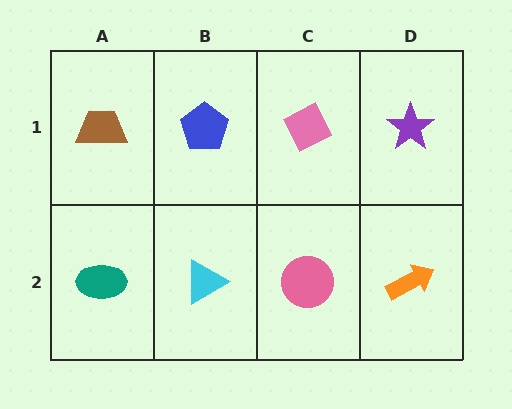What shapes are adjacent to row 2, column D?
A purple star (row 1, column D), a pink circle (row 2, column C).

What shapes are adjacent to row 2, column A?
A brown trapezoid (row 1, column A), a cyan triangle (row 2, column B).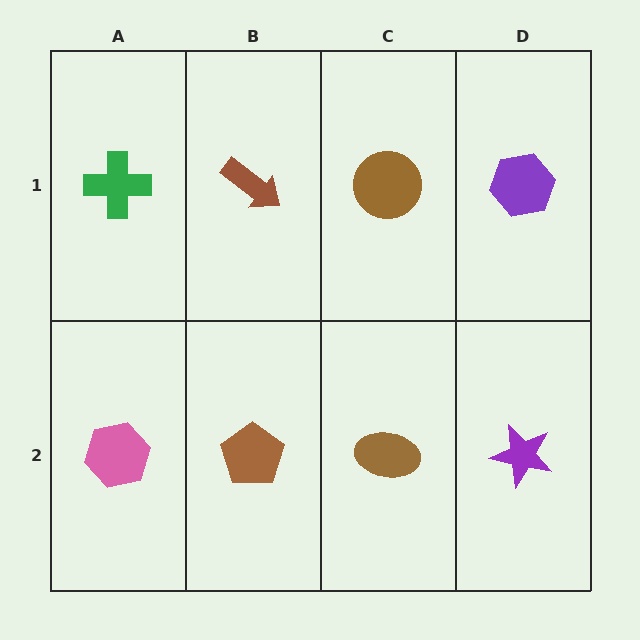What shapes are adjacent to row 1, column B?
A brown pentagon (row 2, column B), a green cross (row 1, column A), a brown circle (row 1, column C).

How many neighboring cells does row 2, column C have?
3.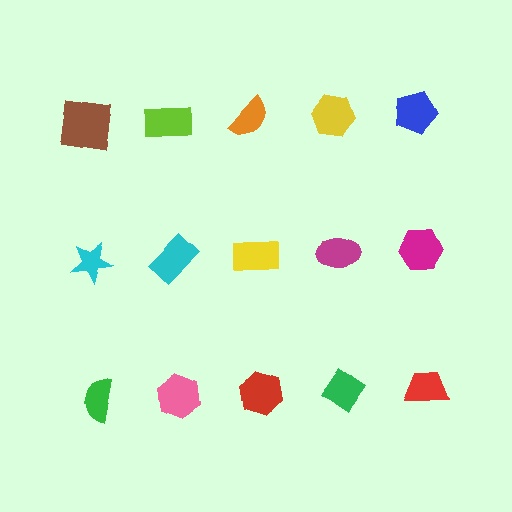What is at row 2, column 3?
A yellow rectangle.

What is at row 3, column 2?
A pink hexagon.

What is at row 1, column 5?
A blue pentagon.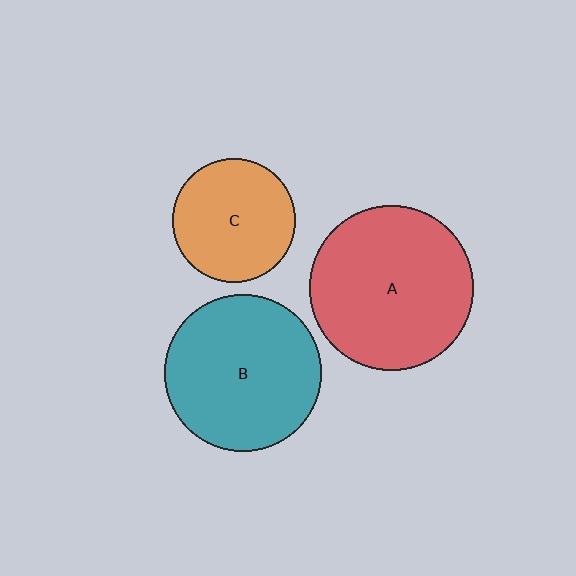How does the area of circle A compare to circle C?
Approximately 1.8 times.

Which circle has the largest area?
Circle A (red).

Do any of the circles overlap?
No, none of the circles overlap.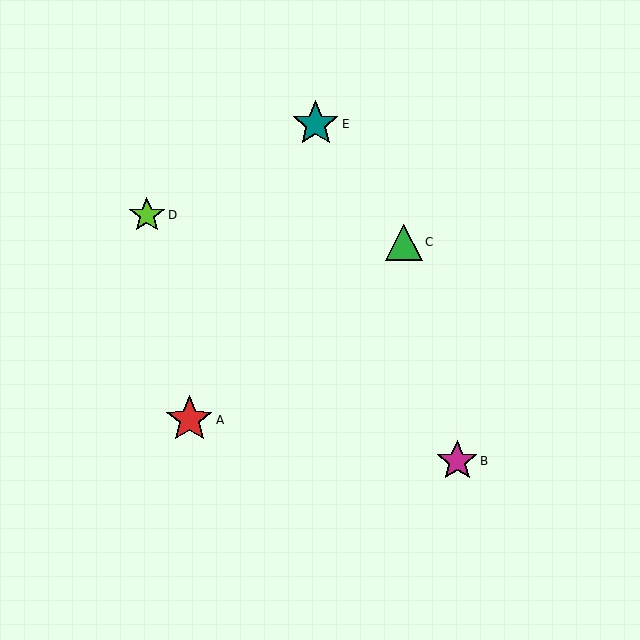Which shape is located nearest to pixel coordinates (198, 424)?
The red star (labeled A) at (189, 420) is nearest to that location.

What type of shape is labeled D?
Shape D is a lime star.